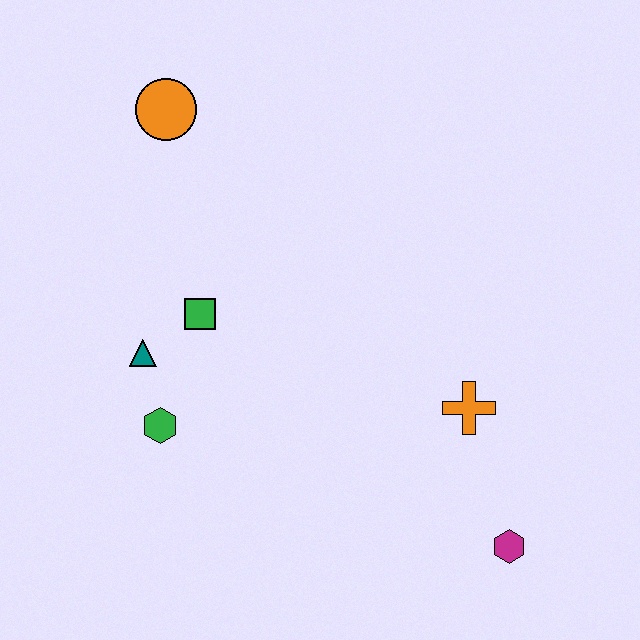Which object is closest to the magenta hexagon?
The orange cross is closest to the magenta hexagon.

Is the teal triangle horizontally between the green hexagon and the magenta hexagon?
No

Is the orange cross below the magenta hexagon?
No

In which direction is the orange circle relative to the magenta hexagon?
The orange circle is above the magenta hexagon.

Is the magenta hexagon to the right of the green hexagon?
Yes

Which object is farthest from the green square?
The magenta hexagon is farthest from the green square.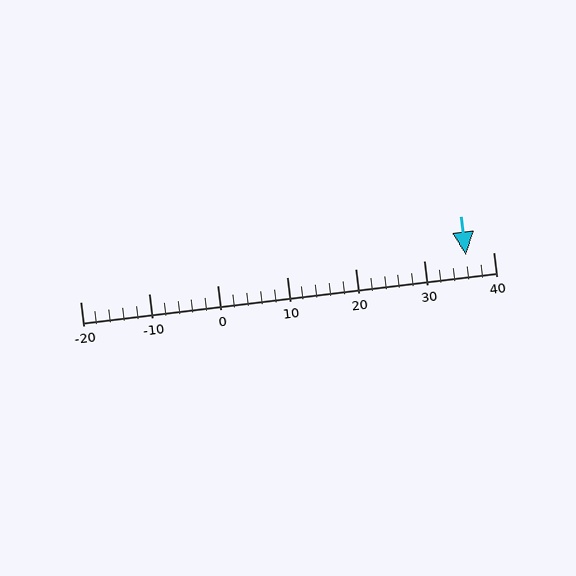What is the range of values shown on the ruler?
The ruler shows values from -20 to 40.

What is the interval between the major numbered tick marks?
The major tick marks are spaced 10 units apart.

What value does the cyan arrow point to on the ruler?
The cyan arrow points to approximately 36.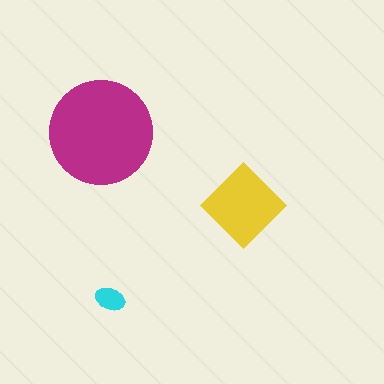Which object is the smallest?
The cyan ellipse.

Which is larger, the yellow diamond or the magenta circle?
The magenta circle.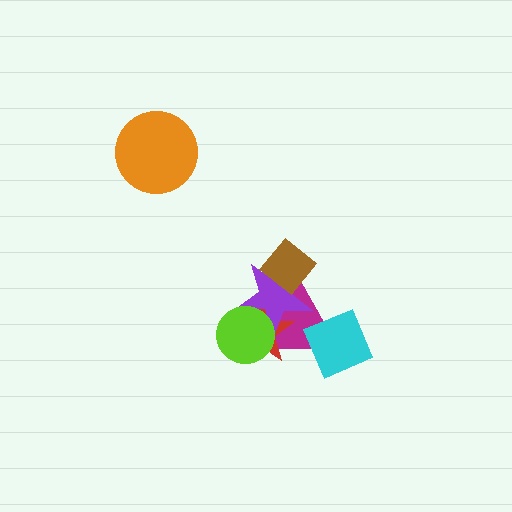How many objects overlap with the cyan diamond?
1 object overlaps with the cyan diamond.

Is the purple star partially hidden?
Yes, it is partially covered by another shape.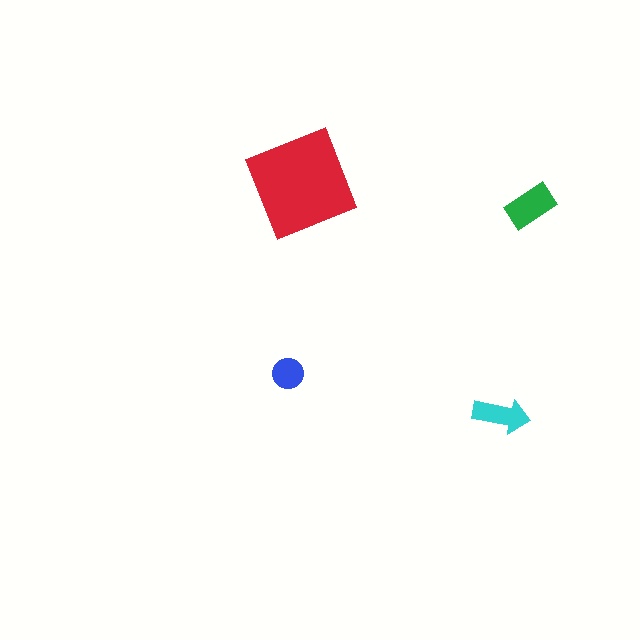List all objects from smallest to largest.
The blue circle, the cyan arrow, the green rectangle, the red square.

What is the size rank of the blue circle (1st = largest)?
4th.